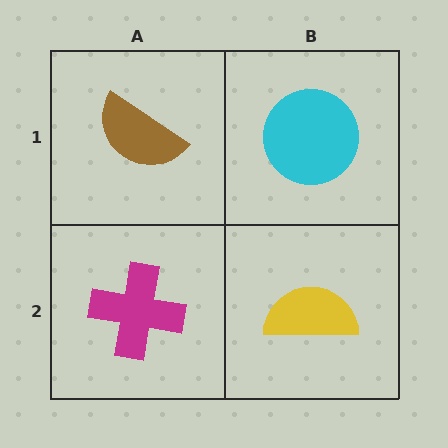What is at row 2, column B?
A yellow semicircle.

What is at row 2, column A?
A magenta cross.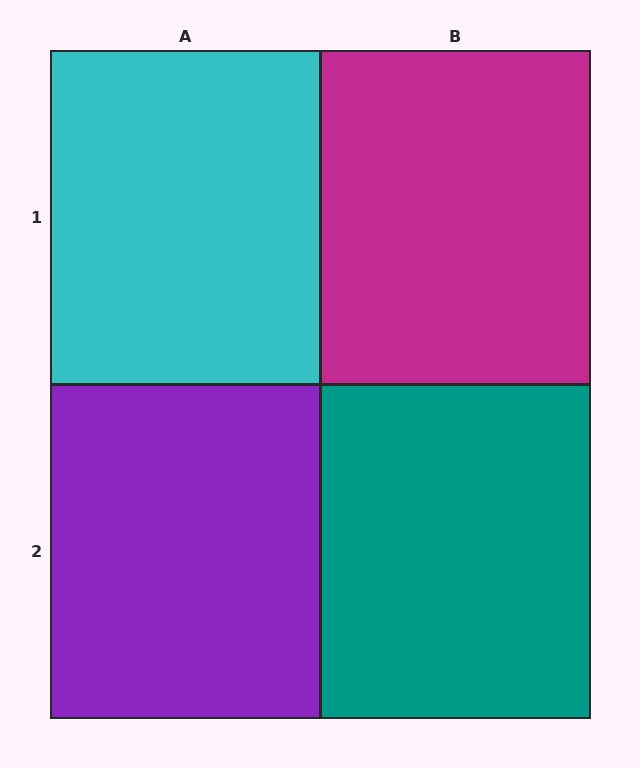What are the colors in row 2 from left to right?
Purple, teal.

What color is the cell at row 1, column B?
Magenta.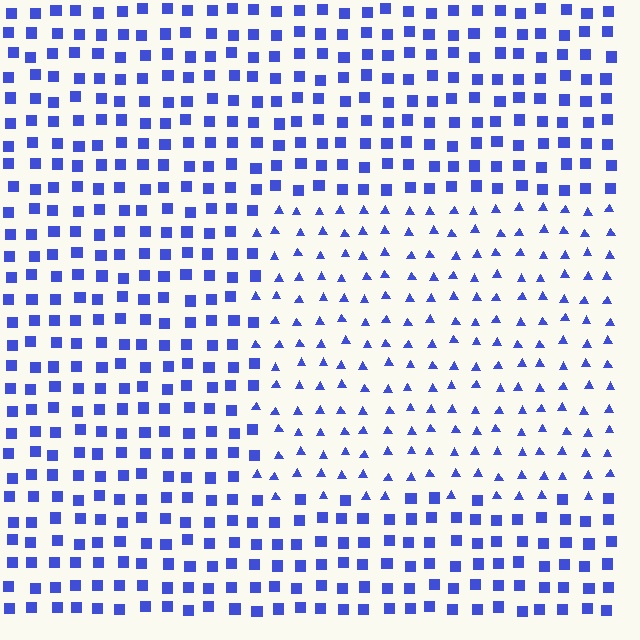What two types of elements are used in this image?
The image uses triangles inside the rectangle region and squares outside it.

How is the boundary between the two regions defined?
The boundary is defined by a change in element shape: triangles inside vs. squares outside. All elements share the same color and spacing.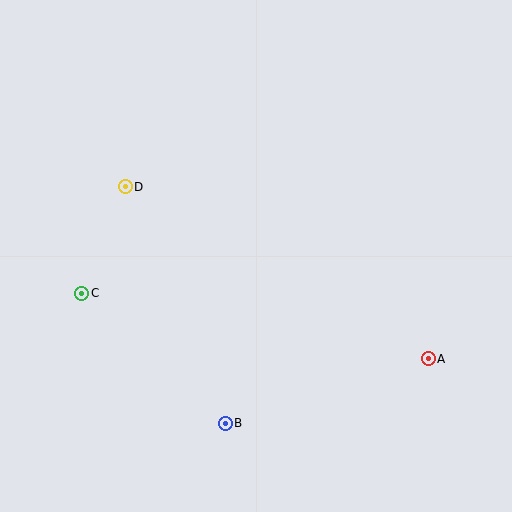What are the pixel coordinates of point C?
Point C is at (82, 293).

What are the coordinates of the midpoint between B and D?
The midpoint between B and D is at (175, 305).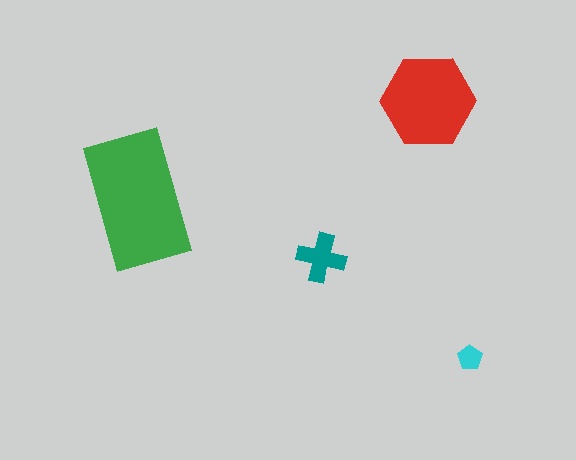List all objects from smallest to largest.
The cyan pentagon, the teal cross, the red hexagon, the green rectangle.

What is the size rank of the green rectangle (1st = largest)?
1st.